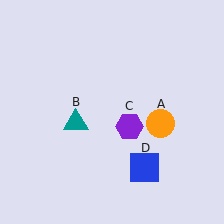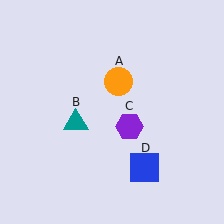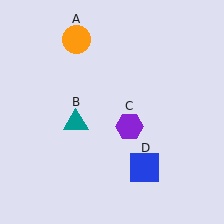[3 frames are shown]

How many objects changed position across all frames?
1 object changed position: orange circle (object A).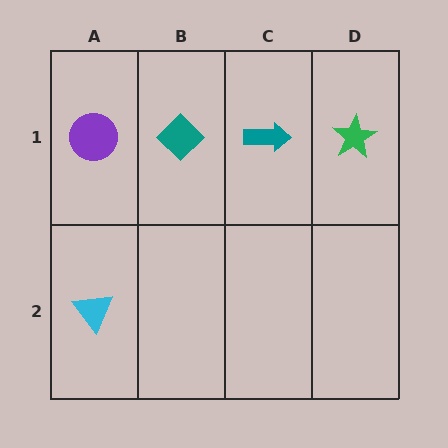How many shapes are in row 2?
1 shape.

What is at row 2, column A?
A cyan triangle.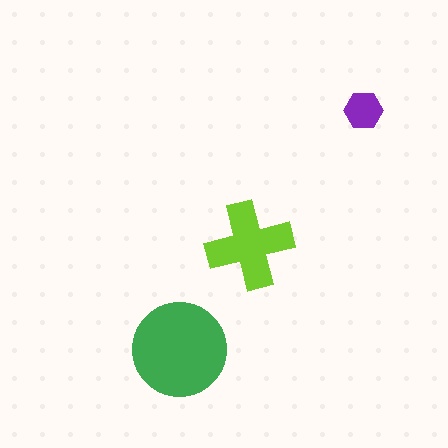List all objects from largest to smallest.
The green circle, the lime cross, the purple hexagon.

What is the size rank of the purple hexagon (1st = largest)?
3rd.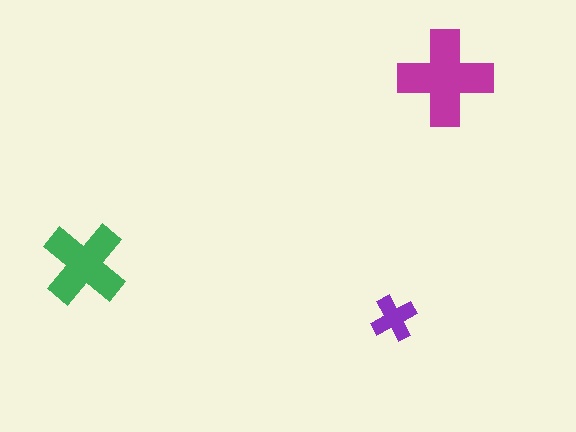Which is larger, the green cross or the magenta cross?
The magenta one.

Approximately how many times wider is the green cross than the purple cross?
About 2 times wider.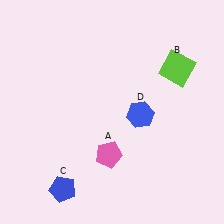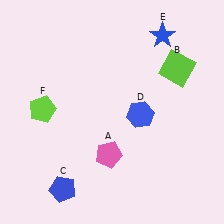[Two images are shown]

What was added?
A blue star (E), a lime pentagon (F) were added in Image 2.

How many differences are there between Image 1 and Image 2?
There are 2 differences between the two images.